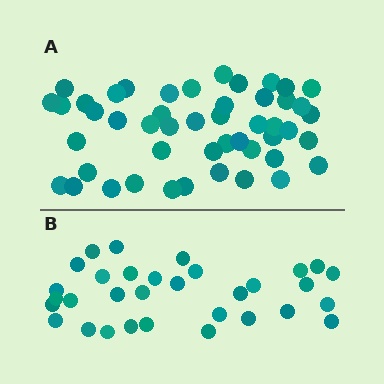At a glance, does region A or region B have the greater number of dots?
Region A (the top region) has more dots.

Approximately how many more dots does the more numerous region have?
Region A has approximately 15 more dots than region B.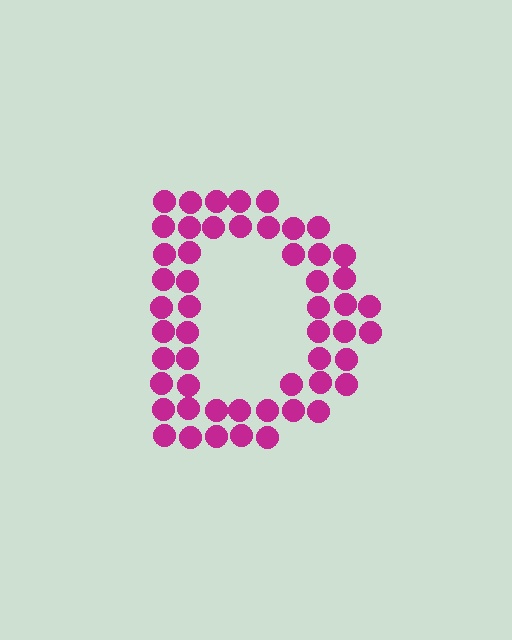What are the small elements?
The small elements are circles.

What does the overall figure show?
The overall figure shows the letter D.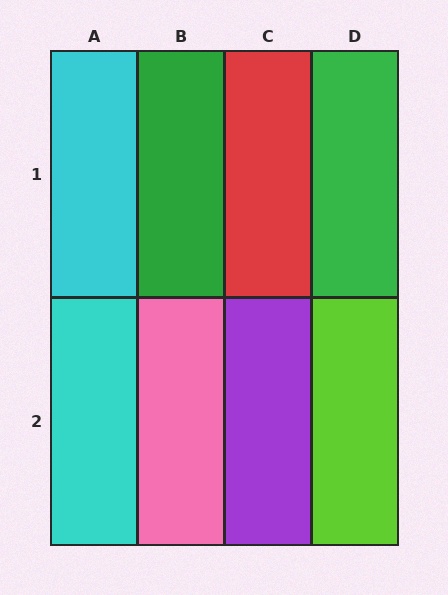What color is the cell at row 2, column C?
Purple.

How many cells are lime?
1 cell is lime.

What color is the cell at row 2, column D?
Lime.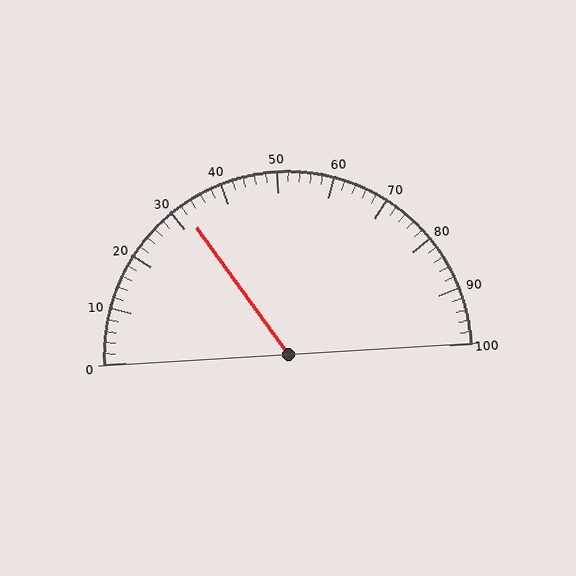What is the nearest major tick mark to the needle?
The nearest major tick mark is 30.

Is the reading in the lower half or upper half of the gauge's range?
The reading is in the lower half of the range (0 to 100).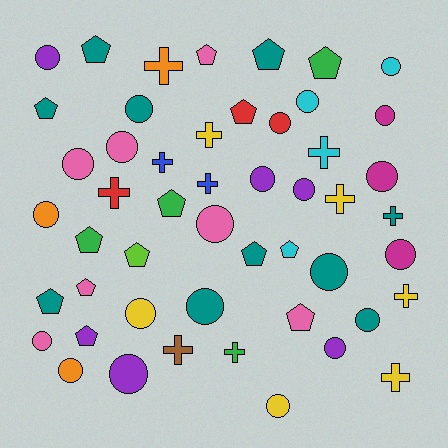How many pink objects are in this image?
There are 7 pink objects.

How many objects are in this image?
There are 50 objects.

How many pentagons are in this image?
There are 15 pentagons.